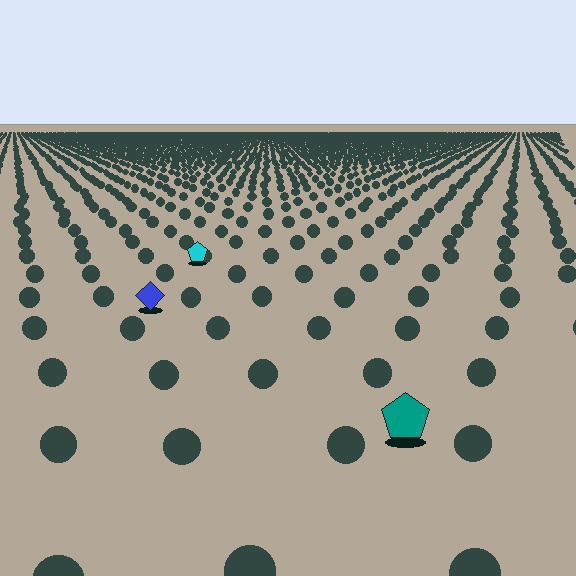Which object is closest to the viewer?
The teal pentagon is closest. The texture marks near it are larger and more spread out.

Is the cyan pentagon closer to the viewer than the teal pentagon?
No. The teal pentagon is closer — you can tell from the texture gradient: the ground texture is coarser near it.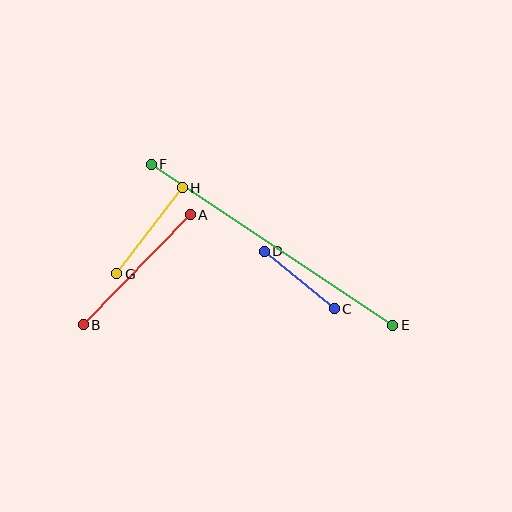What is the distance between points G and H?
The distance is approximately 108 pixels.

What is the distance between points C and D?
The distance is approximately 91 pixels.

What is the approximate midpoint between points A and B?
The midpoint is at approximately (137, 270) pixels.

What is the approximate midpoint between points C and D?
The midpoint is at approximately (299, 280) pixels.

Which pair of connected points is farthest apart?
Points E and F are farthest apart.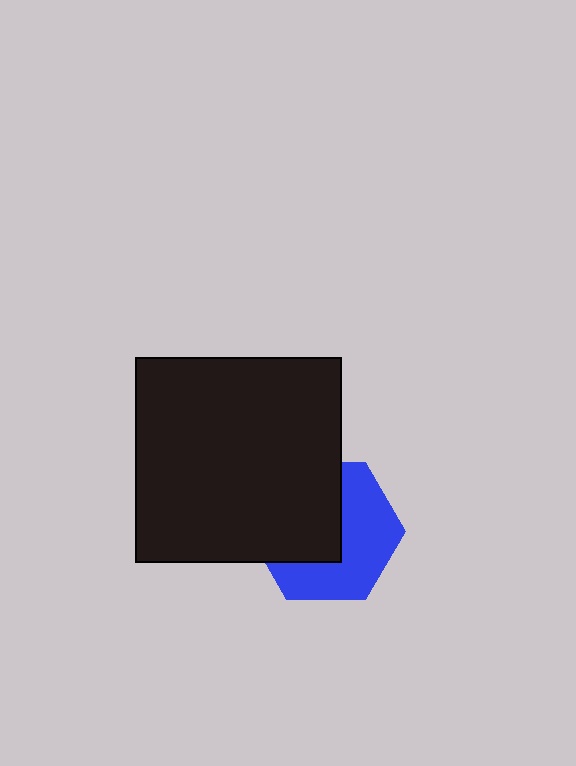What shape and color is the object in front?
The object in front is a black square.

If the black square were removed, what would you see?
You would see the complete blue hexagon.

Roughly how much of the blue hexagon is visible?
About half of it is visible (roughly 52%).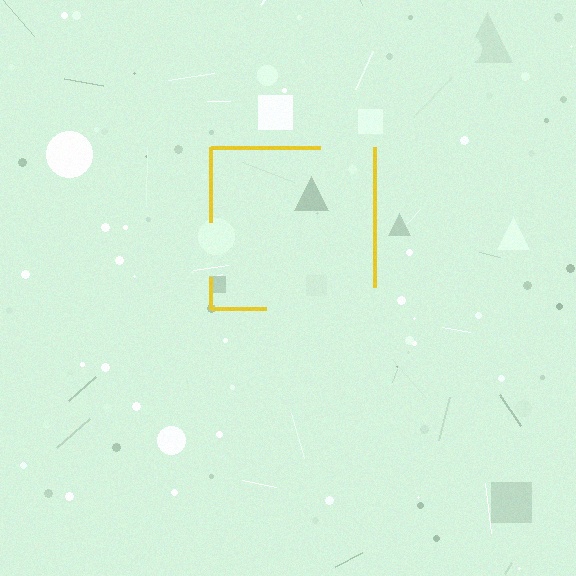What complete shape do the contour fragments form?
The contour fragments form a square.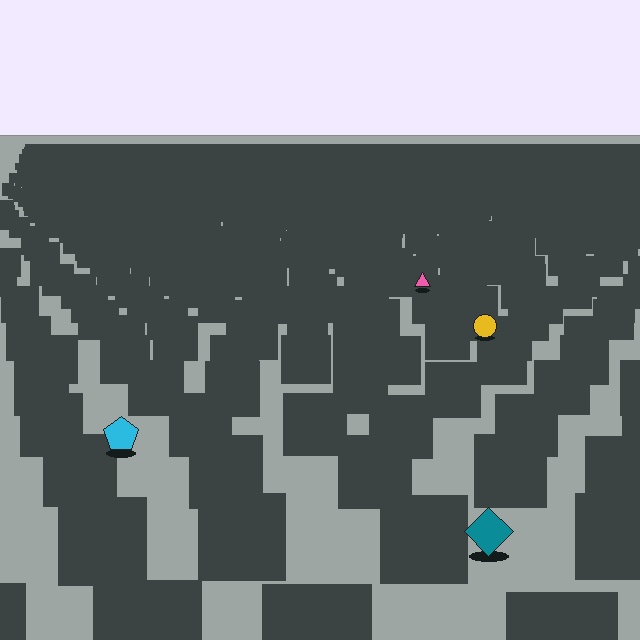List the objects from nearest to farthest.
From nearest to farthest: the teal diamond, the cyan pentagon, the yellow circle, the pink triangle.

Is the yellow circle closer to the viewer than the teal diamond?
No. The teal diamond is closer — you can tell from the texture gradient: the ground texture is coarser near it.